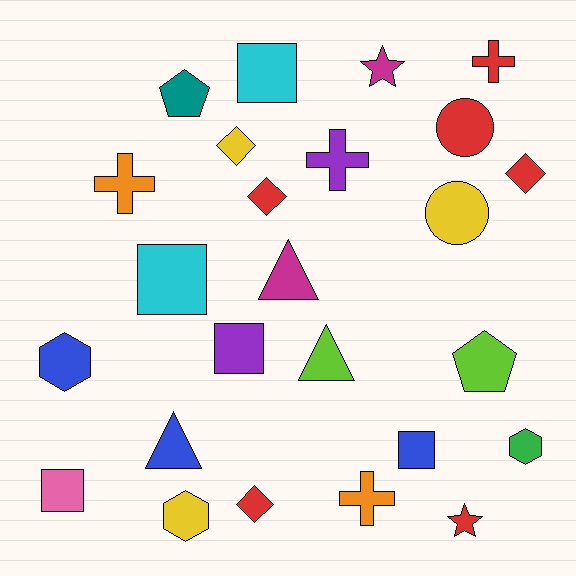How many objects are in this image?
There are 25 objects.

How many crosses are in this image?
There are 4 crosses.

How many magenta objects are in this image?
There are 2 magenta objects.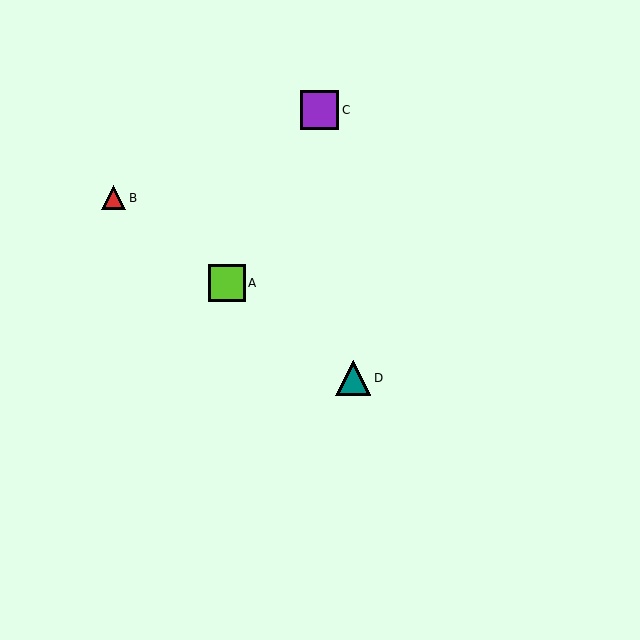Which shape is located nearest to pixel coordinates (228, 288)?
The lime square (labeled A) at (227, 283) is nearest to that location.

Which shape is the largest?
The purple square (labeled C) is the largest.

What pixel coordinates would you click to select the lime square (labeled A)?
Click at (227, 283) to select the lime square A.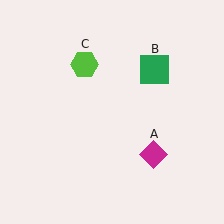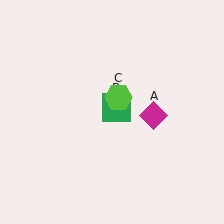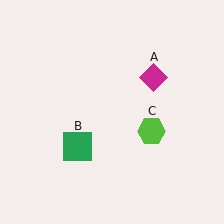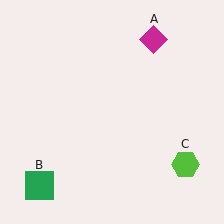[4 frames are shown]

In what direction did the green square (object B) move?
The green square (object B) moved down and to the left.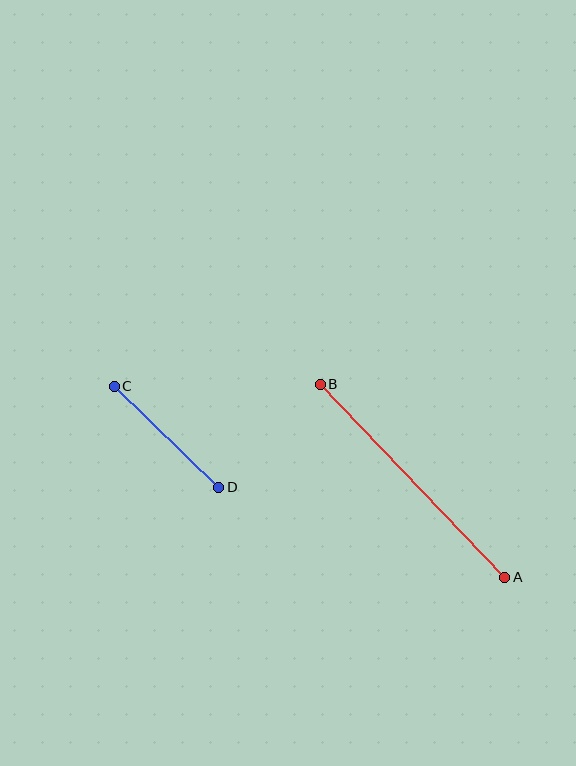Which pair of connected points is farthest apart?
Points A and B are farthest apart.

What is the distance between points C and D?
The distance is approximately 145 pixels.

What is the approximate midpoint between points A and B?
The midpoint is at approximately (412, 481) pixels.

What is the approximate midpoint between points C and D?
The midpoint is at approximately (167, 437) pixels.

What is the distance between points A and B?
The distance is approximately 267 pixels.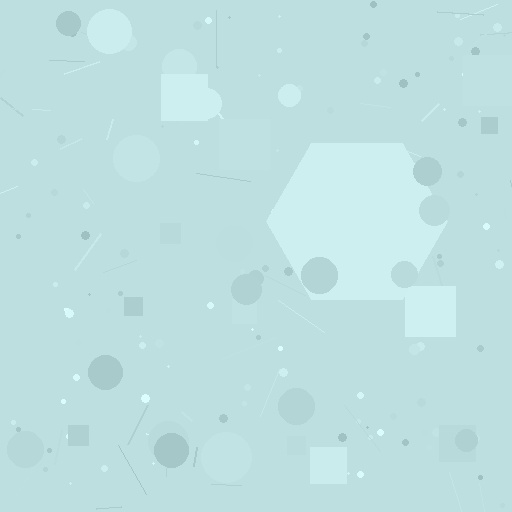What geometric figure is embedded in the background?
A hexagon is embedded in the background.